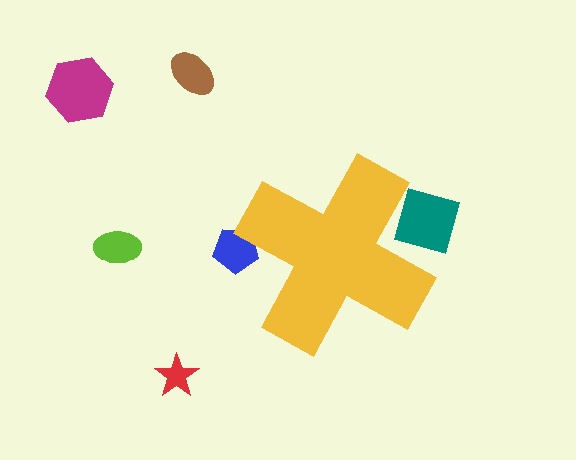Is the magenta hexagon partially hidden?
No, the magenta hexagon is fully visible.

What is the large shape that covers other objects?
A yellow cross.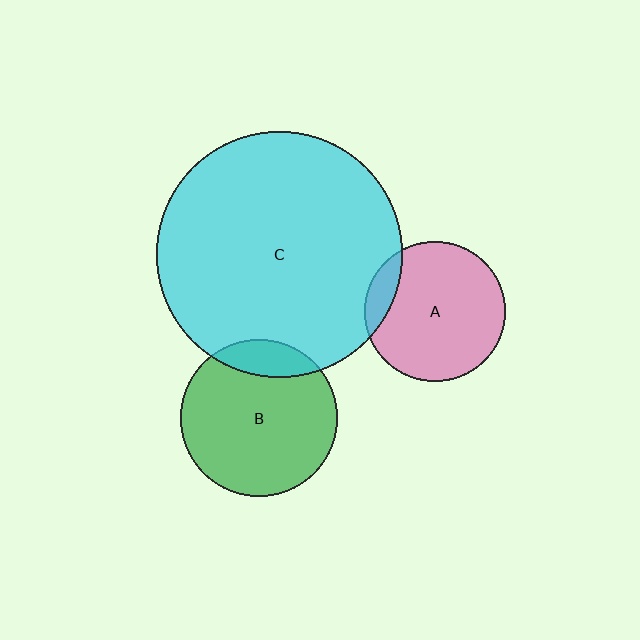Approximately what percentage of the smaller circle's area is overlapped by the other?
Approximately 15%.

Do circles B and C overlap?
Yes.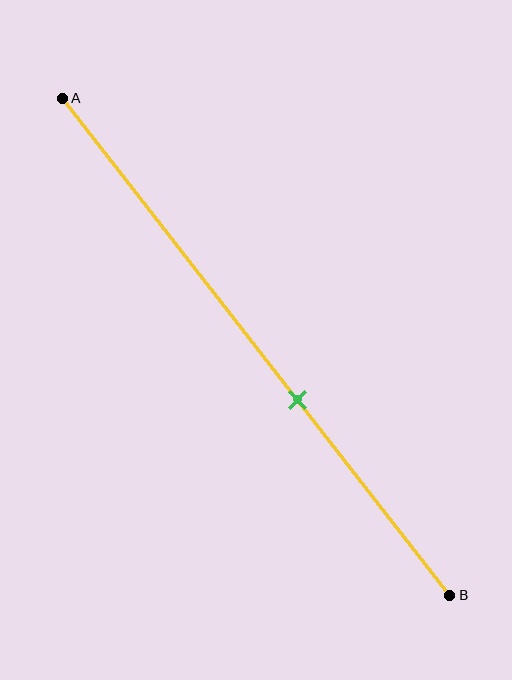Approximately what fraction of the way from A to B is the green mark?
The green mark is approximately 60% of the way from A to B.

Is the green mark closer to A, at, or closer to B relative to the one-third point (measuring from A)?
The green mark is closer to point B than the one-third point of segment AB.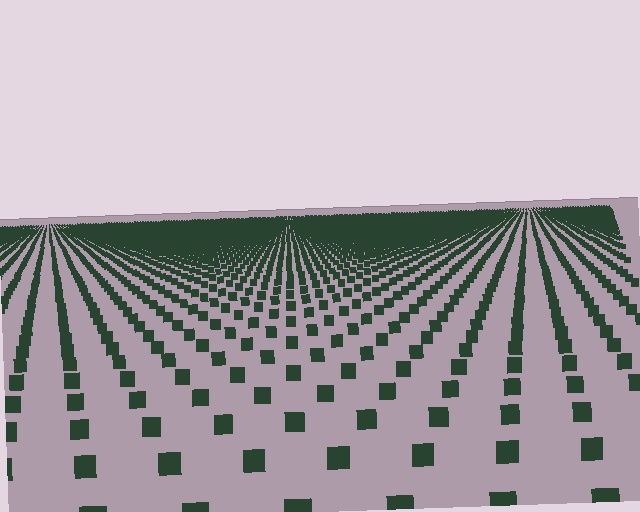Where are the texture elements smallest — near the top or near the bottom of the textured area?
Near the top.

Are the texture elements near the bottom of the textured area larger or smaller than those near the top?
Larger. Near the bottom, elements are closer to the viewer and appear at a bigger on-screen size.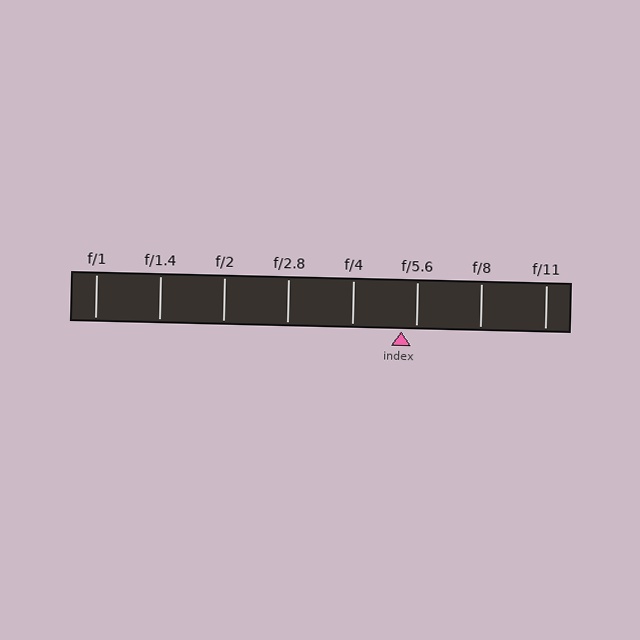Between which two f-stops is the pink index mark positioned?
The index mark is between f/4 and f/5.6.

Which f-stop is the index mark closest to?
The index mark is closest to f/5.6.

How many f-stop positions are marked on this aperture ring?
There are 8 f-stop positions marked.